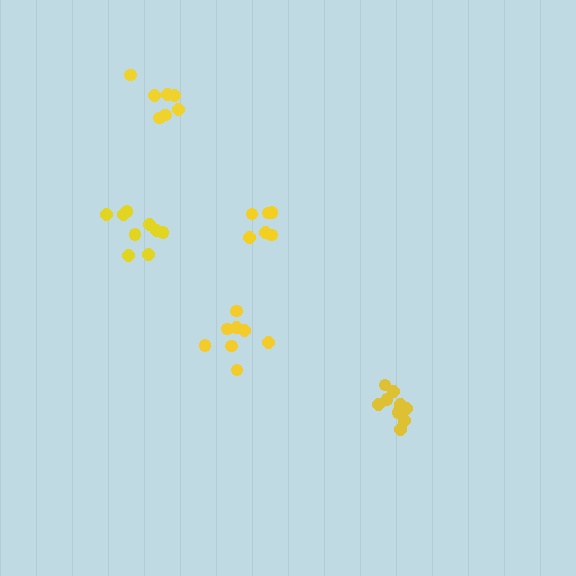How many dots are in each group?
Group 1: 9 dots, Group 2: 9 dots, Group 3: 8 dots, Group 4: 6 dots, Group 5: 7 dots (39 total).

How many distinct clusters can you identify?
There are 5 distinct clusters.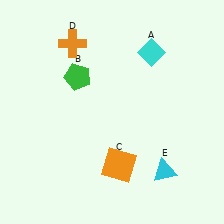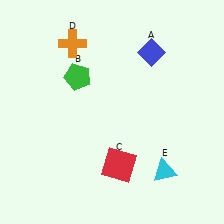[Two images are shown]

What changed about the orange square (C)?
In Image 1, C is orange. In Image 2, it changed to red.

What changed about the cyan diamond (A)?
In Image 1, A is cyan. In Image 2, it changed to blue.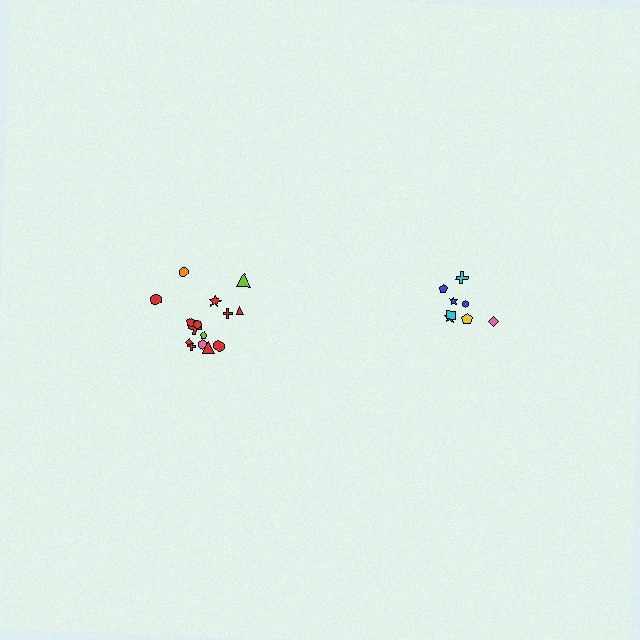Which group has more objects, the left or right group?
The left group.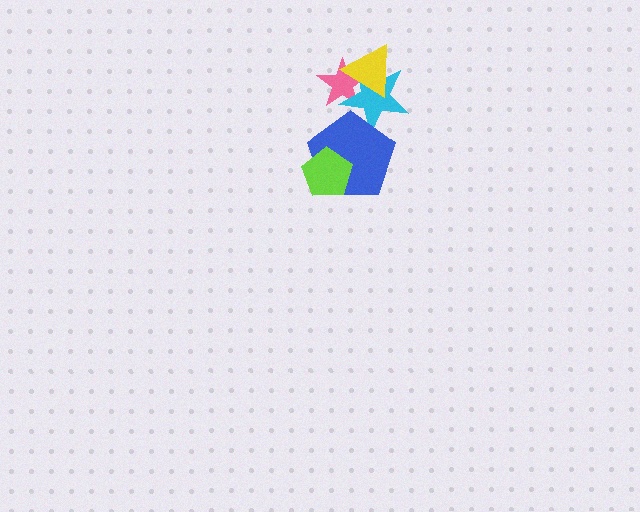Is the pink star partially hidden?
Yes, it is partially covered by another shape.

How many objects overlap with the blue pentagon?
2 objects overlap with the blue pentagon.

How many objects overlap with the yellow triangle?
2 objects overlap with the yellow triangle.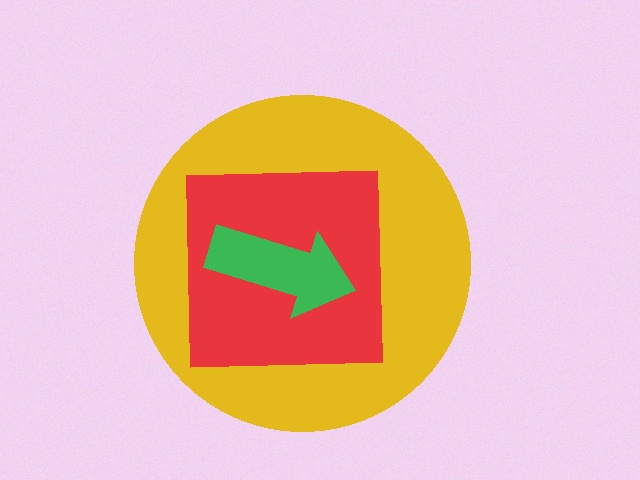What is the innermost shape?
The green arrow.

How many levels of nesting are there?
3.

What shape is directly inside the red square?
The green arrow.